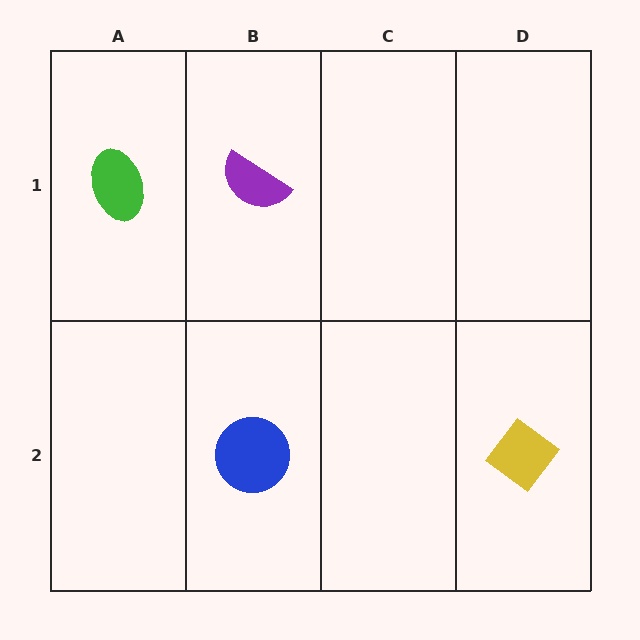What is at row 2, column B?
A blue circle.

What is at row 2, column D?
A yellow diamond.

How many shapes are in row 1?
2 shapes.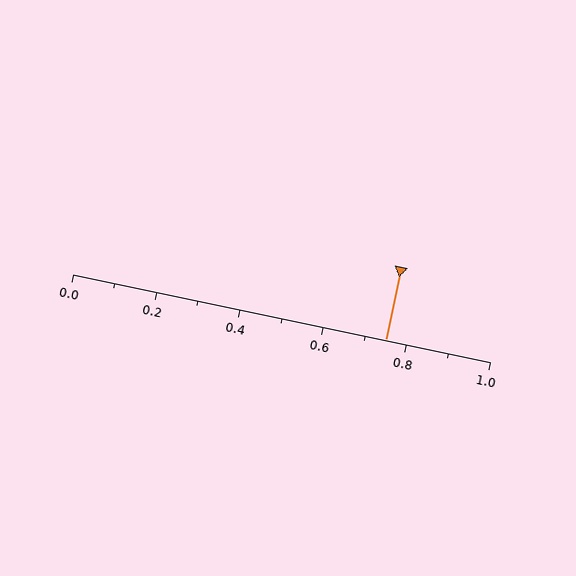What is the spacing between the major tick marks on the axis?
The major ticks are spaced 0.2 apart.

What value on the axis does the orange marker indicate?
The marker indicates approximately 0.75.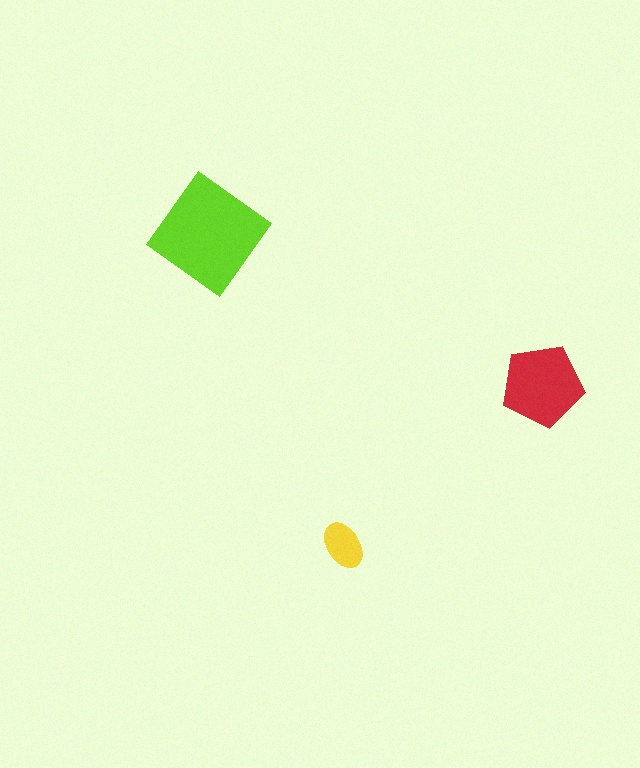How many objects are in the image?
There are 3 objects in the image.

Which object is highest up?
The lime diamond is topmost.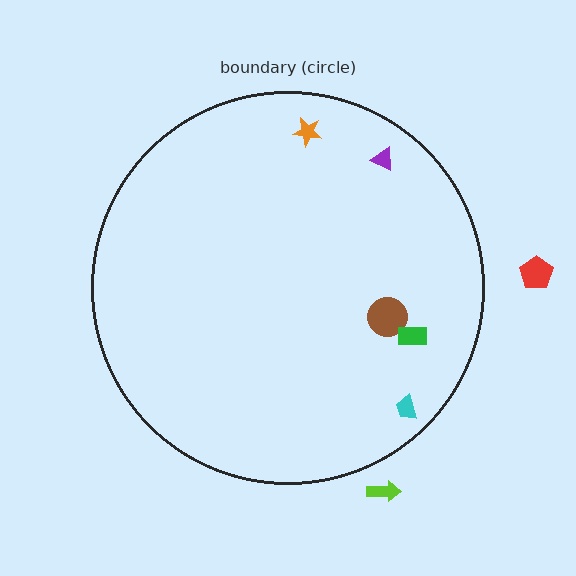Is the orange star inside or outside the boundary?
Inside.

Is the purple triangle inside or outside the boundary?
Inside.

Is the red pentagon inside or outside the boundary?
Outside.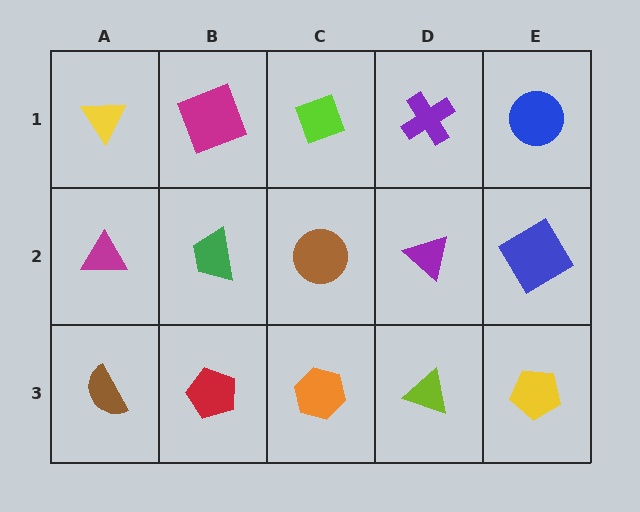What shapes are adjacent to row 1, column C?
A brown circle (row 2, column C), a magenta square (row 1, column B), a purple cross (row 1, column D).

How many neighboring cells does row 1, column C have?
3.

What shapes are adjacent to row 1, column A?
A magenta triangle (row 2, column A), a magenta square (row 1, column B).